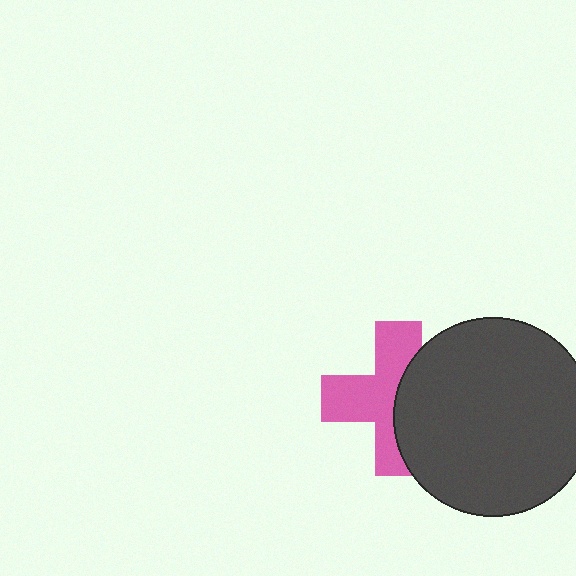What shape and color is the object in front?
The object in front is a dark gray circle.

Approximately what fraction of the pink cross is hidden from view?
Roughly 43% of the pink cross is hidden behind the dark gray circle.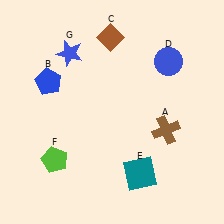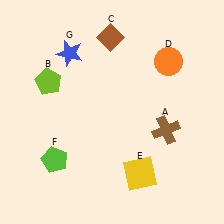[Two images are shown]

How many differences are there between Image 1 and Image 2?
There are 3 differences between the two images.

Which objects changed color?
B changed from blue to lime. D changed from blue to orange. E changed from teal to yellow.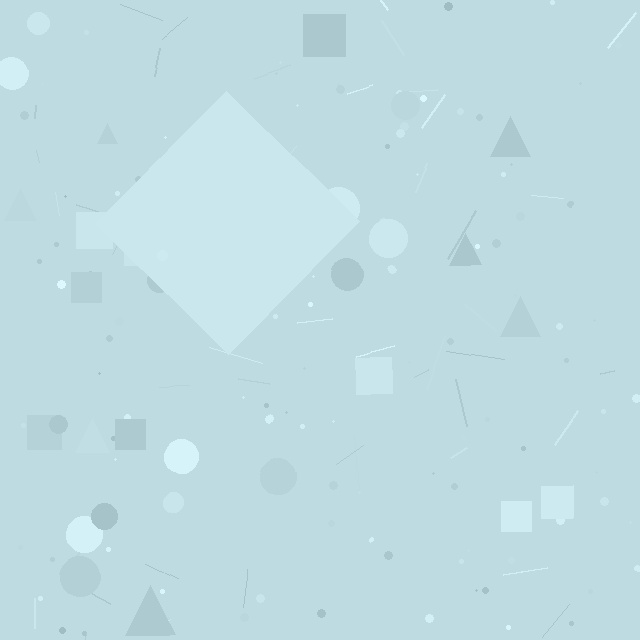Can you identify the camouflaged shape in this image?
The camouflaged shape is a diamond.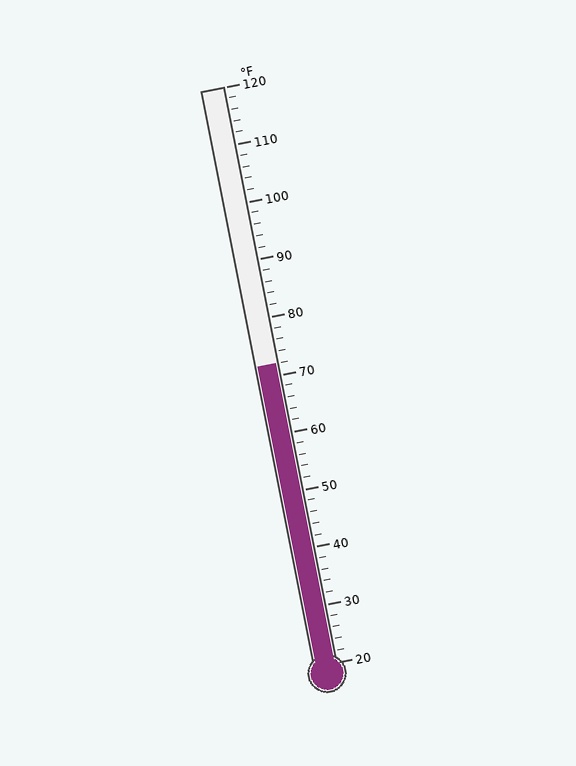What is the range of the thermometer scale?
The thermometer scale ranges from 20°F to 120°F.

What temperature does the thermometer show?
The thermometer shows approximately 72°F.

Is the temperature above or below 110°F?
The temperature is below 110°F.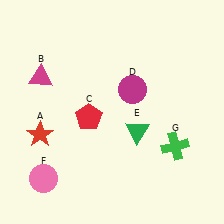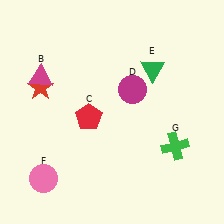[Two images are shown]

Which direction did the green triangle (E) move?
The green triangle (E) moved up.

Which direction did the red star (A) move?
The red star (A) moved up.